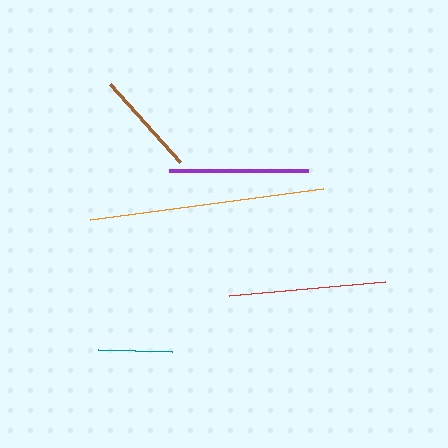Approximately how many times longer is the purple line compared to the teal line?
The purple line is approximately 1.9 times the length of the teal line.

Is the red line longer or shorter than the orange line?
The orange line is longer than the red line.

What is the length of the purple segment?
The purple segment is approximately 139 pixels long.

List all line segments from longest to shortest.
From longest to shortest: orange, red, purple, brown, teal.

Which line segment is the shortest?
The teal line is the shortest at approximately 74 pixels.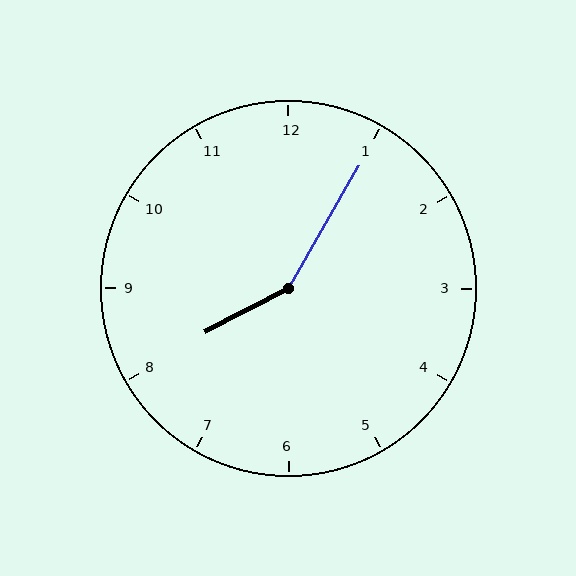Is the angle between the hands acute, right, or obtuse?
It is obtuse.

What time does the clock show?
8:05.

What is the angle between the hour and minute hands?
Approximately 148 degrees.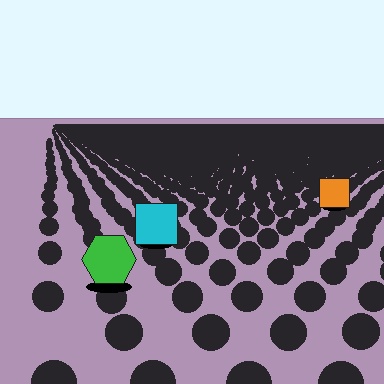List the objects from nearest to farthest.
From nearest to farthest: the green hexagon, the cyan square, the orange square.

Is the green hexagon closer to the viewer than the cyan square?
Yes. The green hexagon is closer — you can tell from the texture gradient: the ground texture is coarser near it.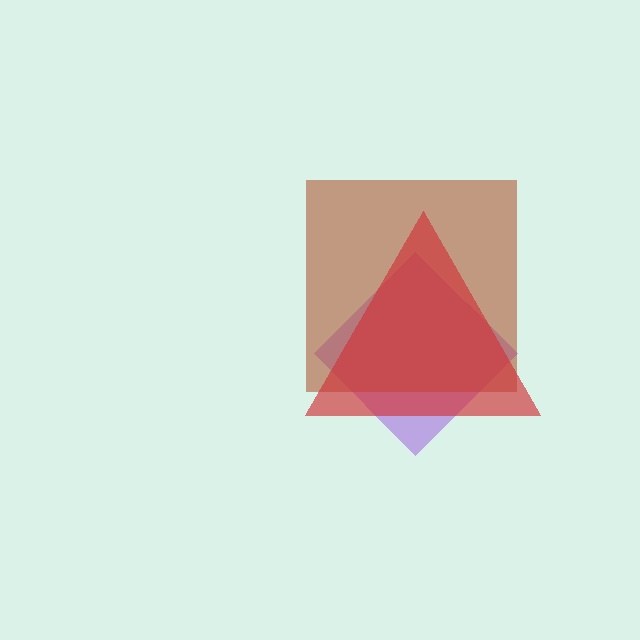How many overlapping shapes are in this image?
There are 3 overlapping shapes in the image.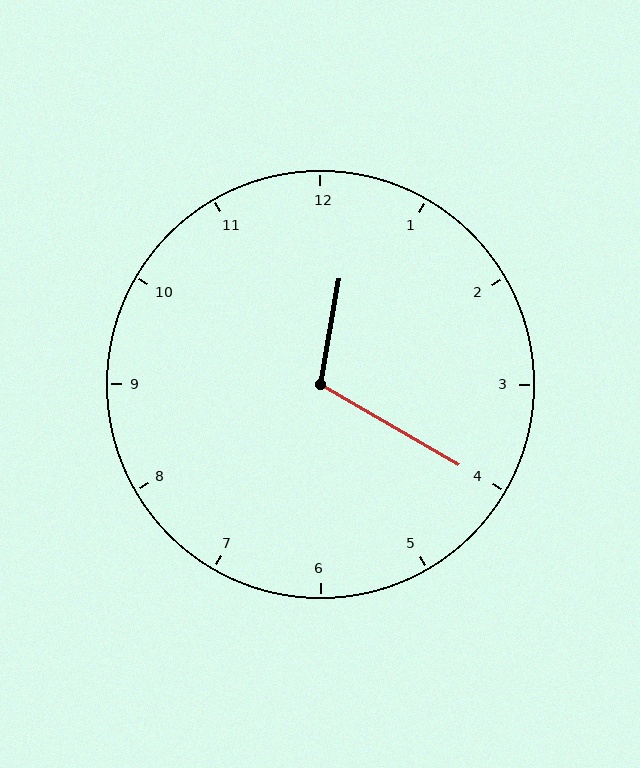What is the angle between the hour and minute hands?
Approximately 110 degrees.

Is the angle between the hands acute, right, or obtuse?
It is obtuse.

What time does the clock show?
12:20.